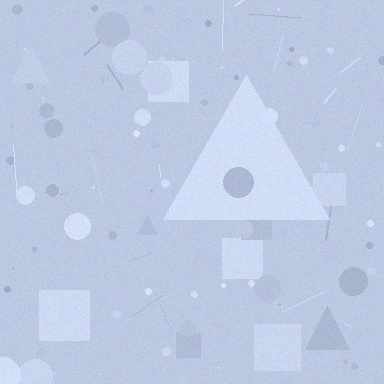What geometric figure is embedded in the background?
A triangle is embedded in the background.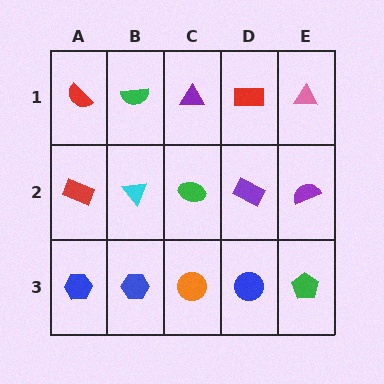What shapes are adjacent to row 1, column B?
A cyan triangle (row 2, column B), a red semicircle (row 1, column A), a purple triangle (row 1, column C).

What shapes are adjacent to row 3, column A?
A red rectangle (row 2, column A), a blue hexagon (row 3, column B).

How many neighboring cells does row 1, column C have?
3.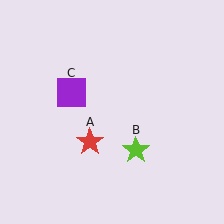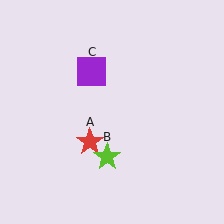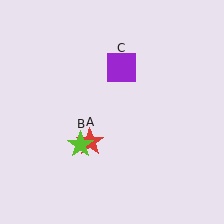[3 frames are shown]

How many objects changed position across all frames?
2 objects changed position: lime star (object B), purple square (object C).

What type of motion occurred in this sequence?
The lime star (object B), purple square (object C) rotated clockwise around the center of the scene.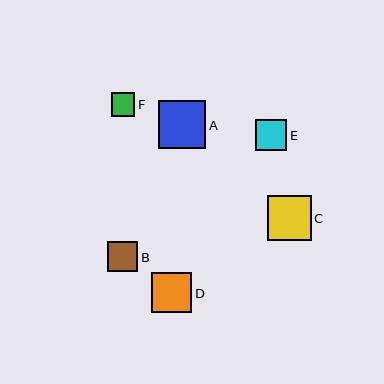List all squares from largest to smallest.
From largest to smallest: A, C, D, E, B, F.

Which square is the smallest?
Square F is the smallest with a size of approximately 23 pixels.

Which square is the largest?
Square A is the largest with a size of approximately 47 pixels.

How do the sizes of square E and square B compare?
Square E and square B are approximately the same size.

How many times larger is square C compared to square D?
Square C is approximately 1.1 times the size of square D.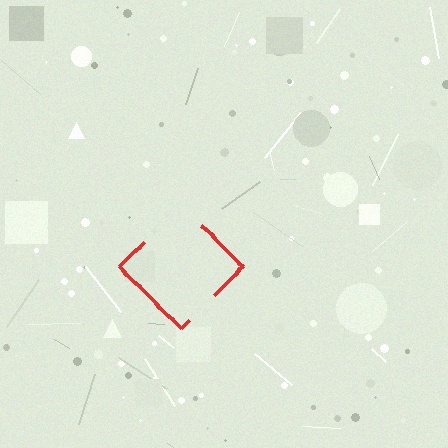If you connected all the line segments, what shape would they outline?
They would outline a diamond.